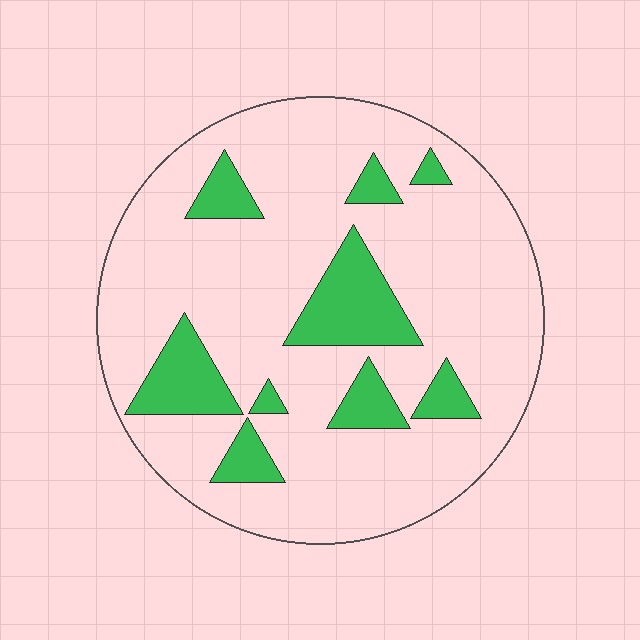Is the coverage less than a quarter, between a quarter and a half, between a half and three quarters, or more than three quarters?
Less than a quarter.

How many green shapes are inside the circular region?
9.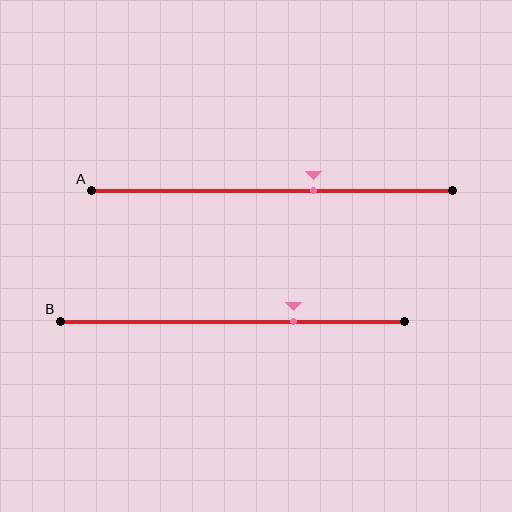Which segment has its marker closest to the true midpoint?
Segment A has its marker closest to the true midpoint.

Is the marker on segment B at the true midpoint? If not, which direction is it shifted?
No, the marker on segment B is shifted to the right by about 18% of the segment length.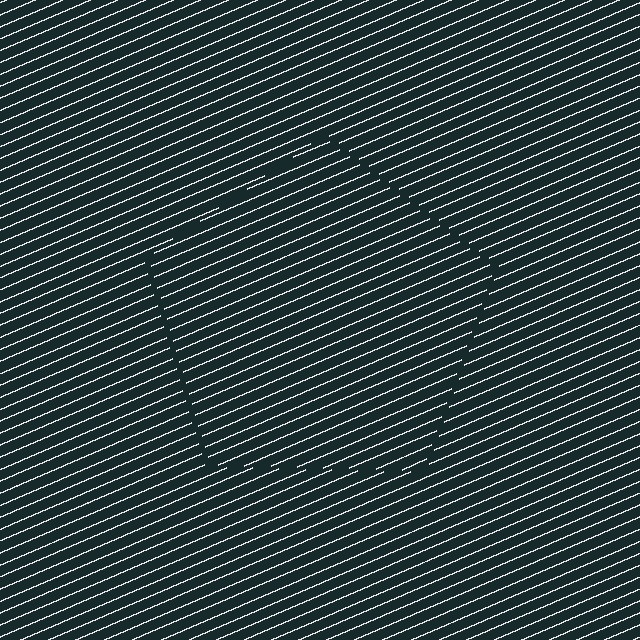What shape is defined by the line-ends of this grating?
An illusory pentagon. The interior of the shape contains the same grating, shifted by half a period — the contour is defined by the phase discontinuity where line-ends from the inner and outer gratings abut.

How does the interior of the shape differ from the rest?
The interior of the shape contains the same grating, shifted by half a period — the contour is defined by the phase discontinuity where line-ends from the inner and outer gratings abut.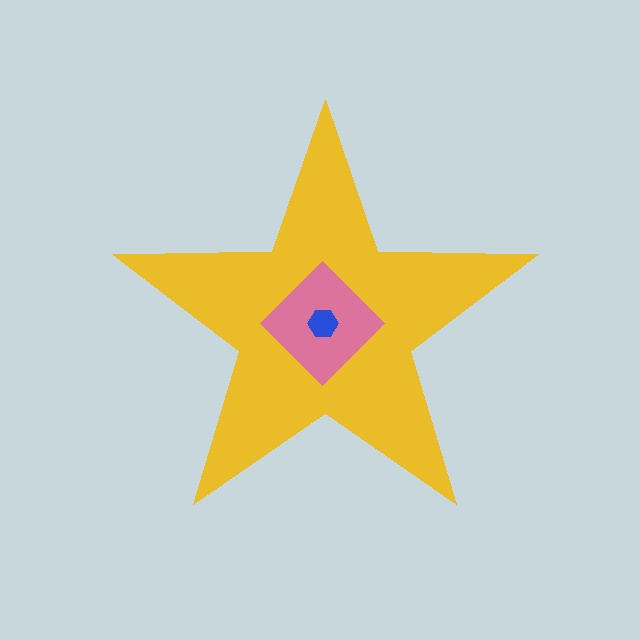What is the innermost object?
The blue hexagon.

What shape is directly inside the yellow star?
The pink diamond.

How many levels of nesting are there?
3.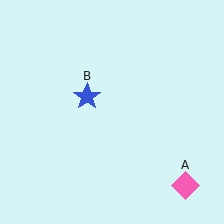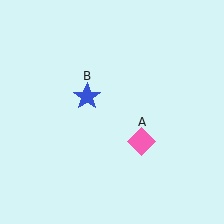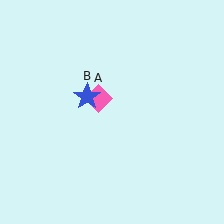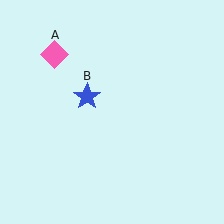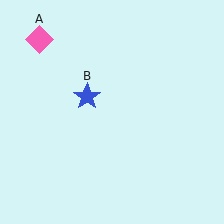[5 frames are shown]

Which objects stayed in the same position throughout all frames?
Blue star (object B) remained stationary.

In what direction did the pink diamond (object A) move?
The pink diamond (object A) moved up and to the left.